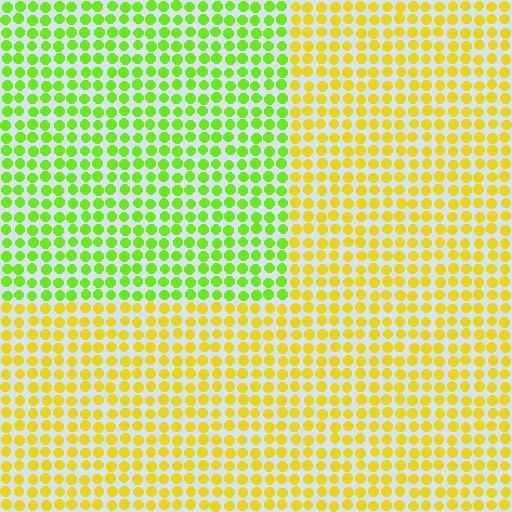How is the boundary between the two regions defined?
The boundary is defined purely by a slight shift in hue (about 43 degrees). Spacing, size, and orientation are identical on both sides.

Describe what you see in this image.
The image is filled with small yellow elements in a uniform arrangement. A rectangle-shaped region is visible where the elements are tinted to a slightly different hue, forming a subtle color boundary.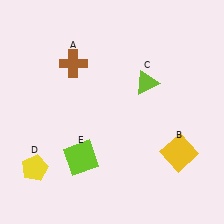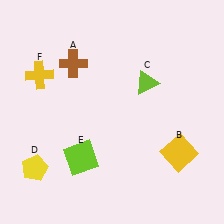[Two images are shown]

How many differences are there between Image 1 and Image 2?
There is 1 difference between the two images.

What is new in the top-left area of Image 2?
A yellow cross (F) was added in the top-left area of Image 2.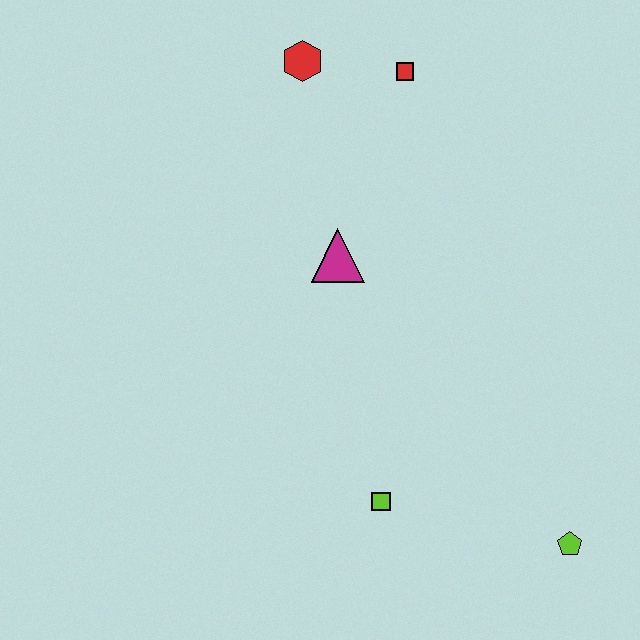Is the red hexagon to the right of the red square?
No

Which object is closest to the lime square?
The lime pentagon is closest to the lime square.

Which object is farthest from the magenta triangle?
The lime pentagon is farthest from the magenta triangle.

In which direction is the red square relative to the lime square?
The red square is above the lime square.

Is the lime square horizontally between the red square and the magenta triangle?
Yes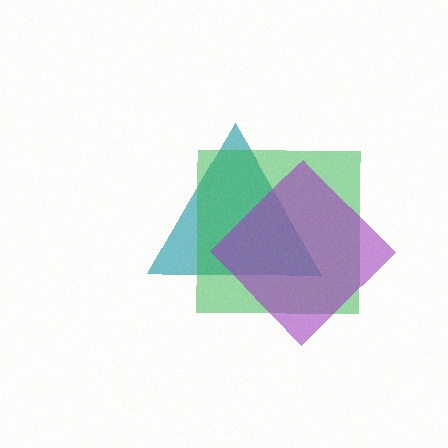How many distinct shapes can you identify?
There are 3 distinct shapes: a teal triangle, a green square, a purple diamond.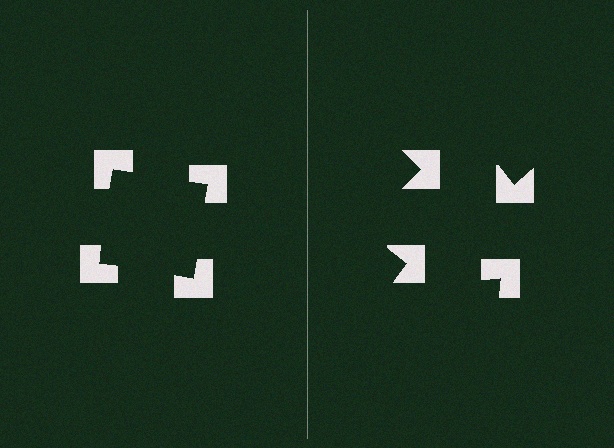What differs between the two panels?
The notched squares are positioned identically on both sides; only the wedge orientations differ. On the left they align to a square; on the right they are misaligned.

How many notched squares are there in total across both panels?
8 — 4 on each side.